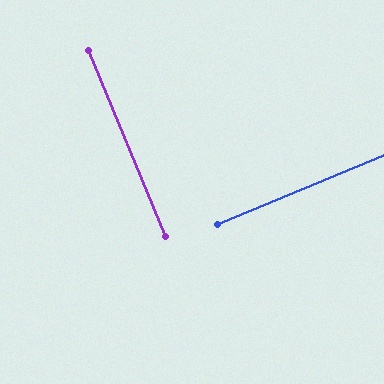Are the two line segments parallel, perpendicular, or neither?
Perpendicular — they meet at approximately 90°.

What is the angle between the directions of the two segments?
Approximately 90 degrees.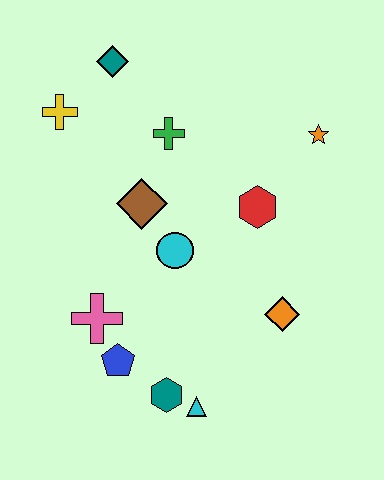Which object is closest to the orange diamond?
The red hexagon is closest to the orange diamond.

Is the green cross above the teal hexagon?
Yes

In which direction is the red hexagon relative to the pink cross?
The red hexagon is to the right of the pink cross.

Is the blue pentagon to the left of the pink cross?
No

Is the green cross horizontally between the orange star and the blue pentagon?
Yes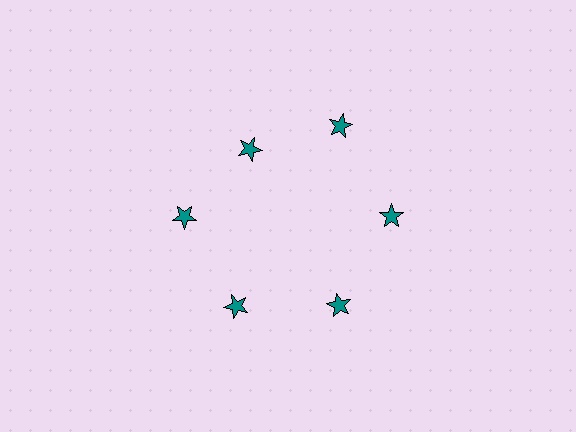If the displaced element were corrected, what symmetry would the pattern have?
It would have 6-fold rotational symmetry — the pattern would map onto itself every 60 degrees.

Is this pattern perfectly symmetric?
No. The 6 teal stars are arranged in a ring, but one element near the 11 o'clock position is pulled inward toward the center, breaking the 6-fold rotational symmetry.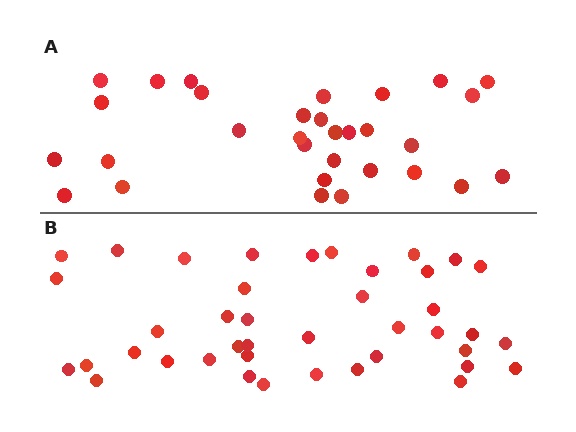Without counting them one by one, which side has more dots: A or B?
Region B (the bottom region) has more dots.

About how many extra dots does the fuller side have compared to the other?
Region B has roughly 10 or so more dots than region A.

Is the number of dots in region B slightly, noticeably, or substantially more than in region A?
Region B has noticeably more, but not dramatically so. The ratio is roughly 1.3 to 1.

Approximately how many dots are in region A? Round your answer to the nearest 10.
About 30 dots. (The exact count is 31, which rounds to 30.)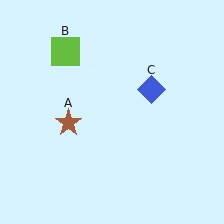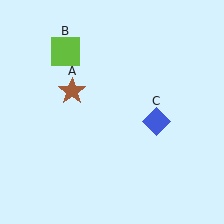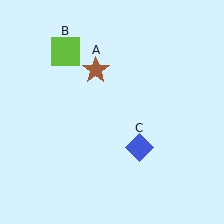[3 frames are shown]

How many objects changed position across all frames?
2 objects changed position: brown star (object A), blue diamond (object C).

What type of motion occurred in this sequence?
The brown star (object A), blue diamond (object C) rotated clockwise around the center of the scene.